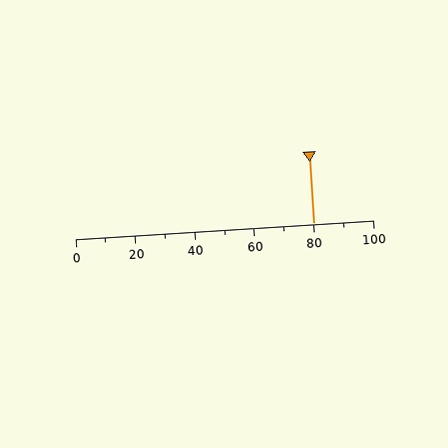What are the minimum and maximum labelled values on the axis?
The axis runs from 0 to 100.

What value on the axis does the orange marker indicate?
The marker indicates approximately 80.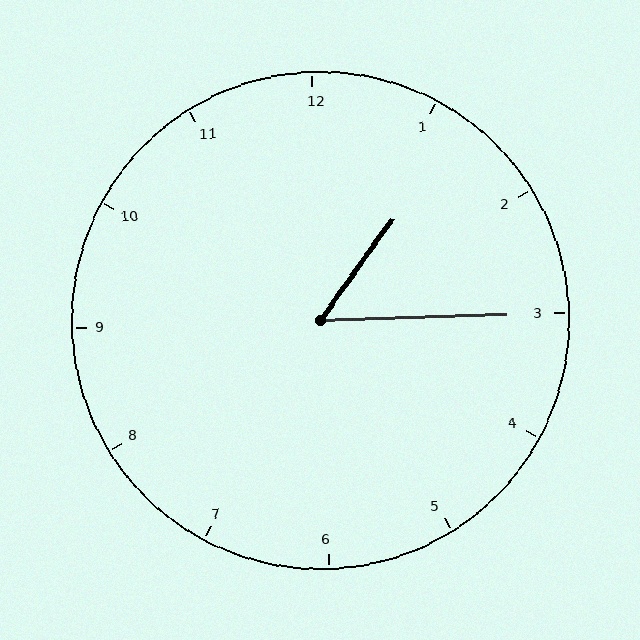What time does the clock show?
1:15.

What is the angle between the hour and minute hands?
Approximately 52 degrees.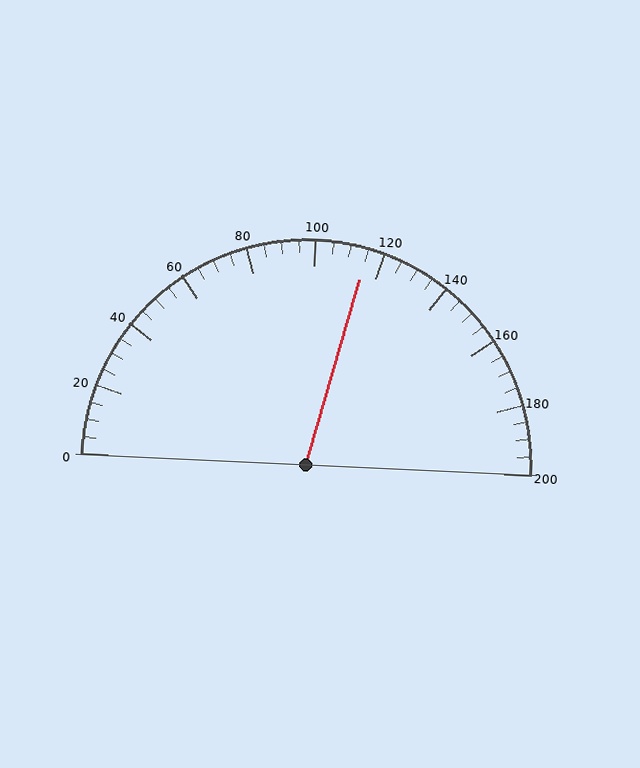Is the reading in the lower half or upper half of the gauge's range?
The reading is in the upper half of the range (0 to 200).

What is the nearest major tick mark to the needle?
The nearest major tick mark is 120.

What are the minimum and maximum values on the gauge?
The gauge ranges from 0 to 200.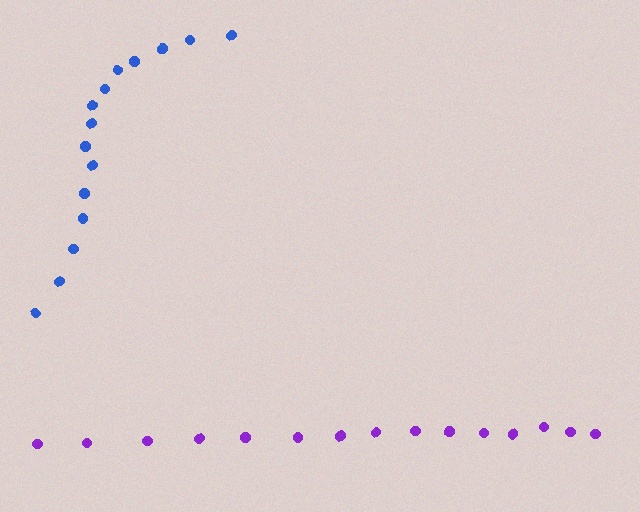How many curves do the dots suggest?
There are 2 distinct paths.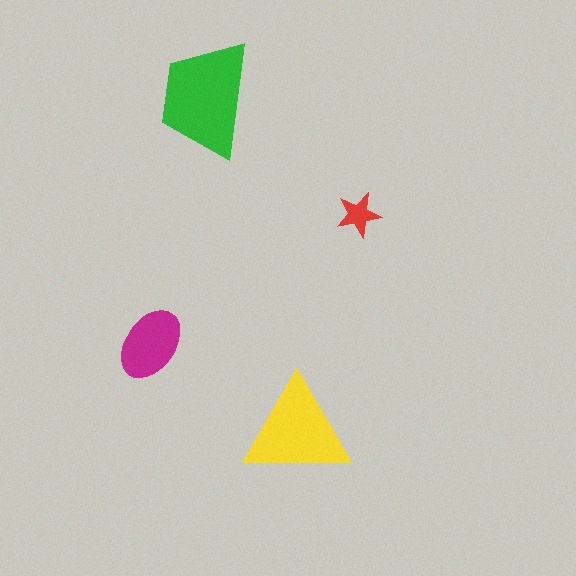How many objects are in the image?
There are 4 objects in the image.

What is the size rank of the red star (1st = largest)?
4th.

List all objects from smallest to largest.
The red star, the magenta ellipse, the yellow triangle, the green trapezoid.